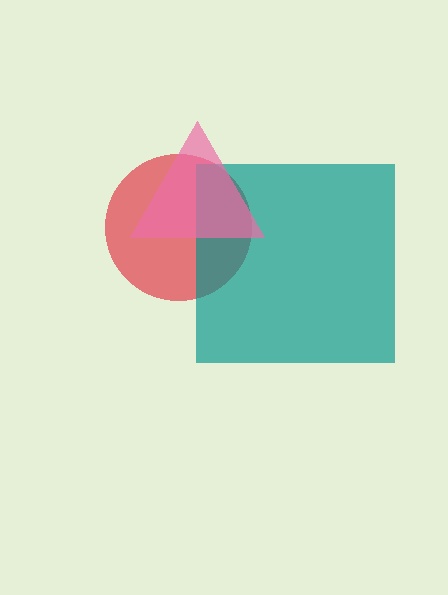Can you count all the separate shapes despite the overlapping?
Yes, there are 3 separate shapes.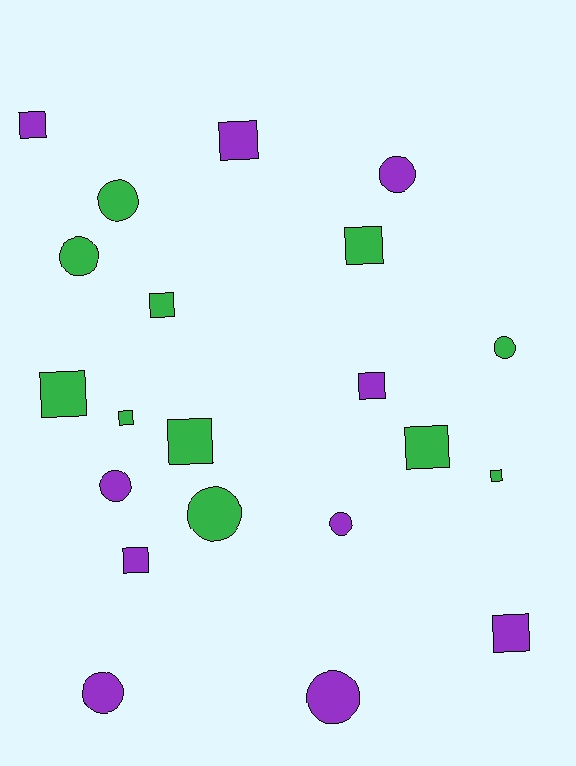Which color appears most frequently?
Green, with 11 objects.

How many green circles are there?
There are 4 green circles.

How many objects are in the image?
There are 21 objects.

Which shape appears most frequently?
Square, with 12 objects.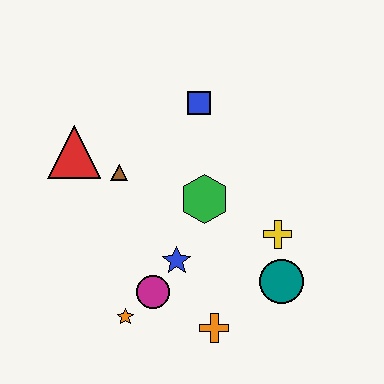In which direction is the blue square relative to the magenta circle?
The blue square is above the magenta circle.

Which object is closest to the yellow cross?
The teal circle is closest to the yellow cross.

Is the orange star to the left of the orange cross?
Yes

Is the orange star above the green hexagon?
No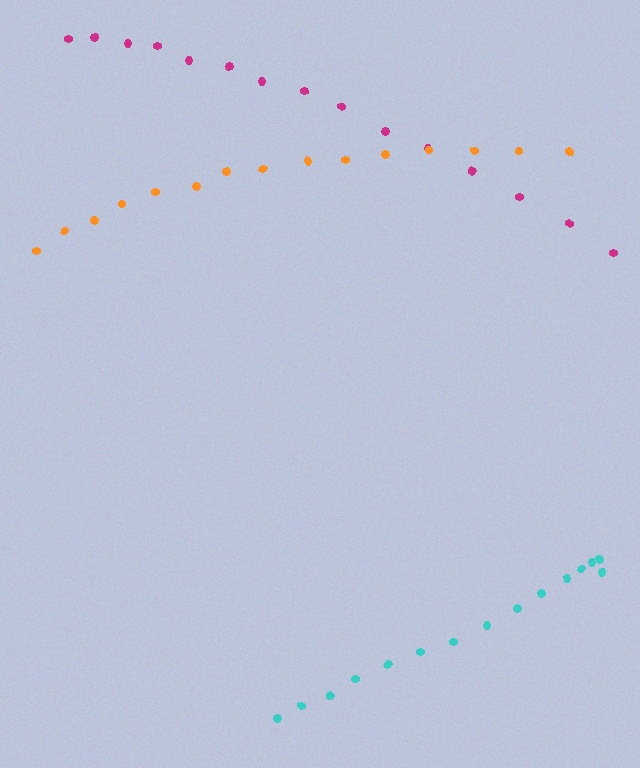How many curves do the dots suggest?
There are 3 distinct paths.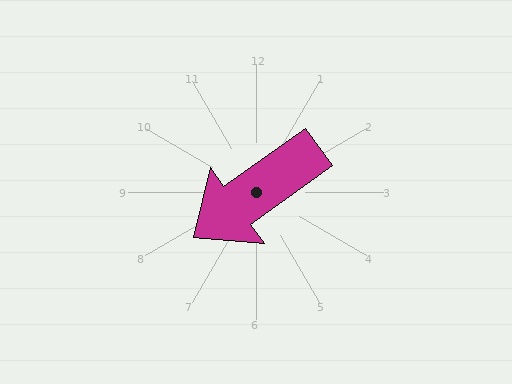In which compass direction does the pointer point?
Southwest.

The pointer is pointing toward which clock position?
Roughly 8 o'clock.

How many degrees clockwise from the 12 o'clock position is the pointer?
Approximately 234 degrees.